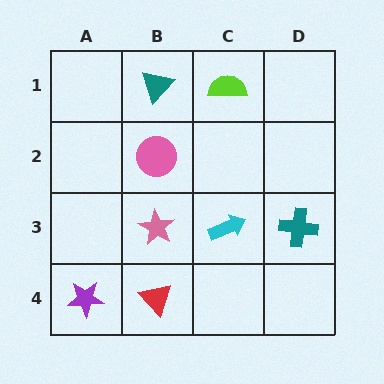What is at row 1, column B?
A teal triangle.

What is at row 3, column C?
A cyan arrow.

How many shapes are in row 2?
1 shape.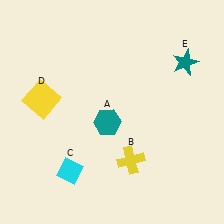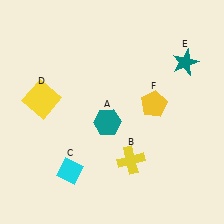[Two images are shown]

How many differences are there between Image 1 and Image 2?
There is 1 difference between the two images.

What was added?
A yellow pentagon (F) was added in Image 2.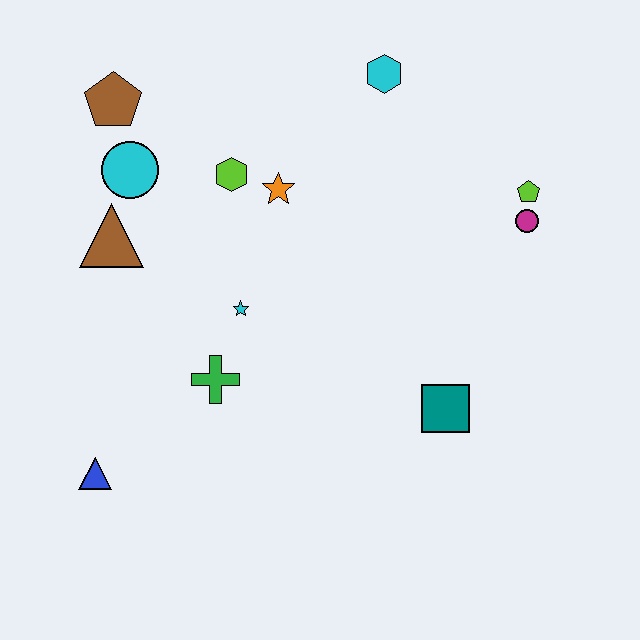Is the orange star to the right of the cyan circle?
Yes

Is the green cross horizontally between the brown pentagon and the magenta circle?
Yes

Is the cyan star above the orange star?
No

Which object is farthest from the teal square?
The brown pentagon is farthest from the teal square.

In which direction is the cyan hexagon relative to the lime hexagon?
The cyan hexagon is to the right of the lime hexagon.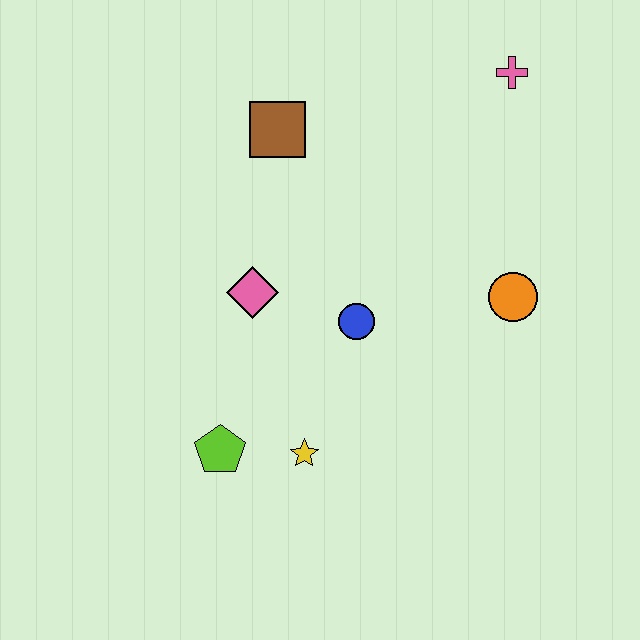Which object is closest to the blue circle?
The pink diamond is closest to the blue circle.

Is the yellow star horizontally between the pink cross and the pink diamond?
Yes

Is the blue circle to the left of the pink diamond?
No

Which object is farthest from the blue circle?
The pink cross is farthest from the blue circle.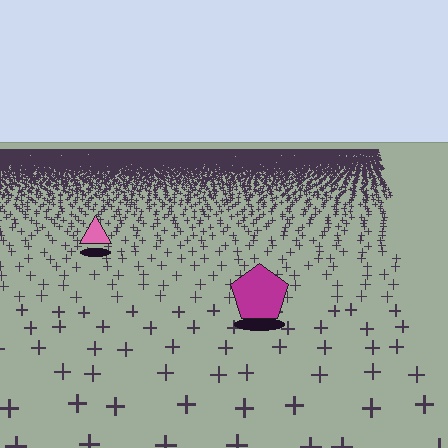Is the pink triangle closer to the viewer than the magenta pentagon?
No. The magenta pentagon is closer — you can tell from the texture gradient: the ground texture is coarser near it.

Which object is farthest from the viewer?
The pink triangle is farthest from the viewer. It appears smaller and the ground texture around it is denser.